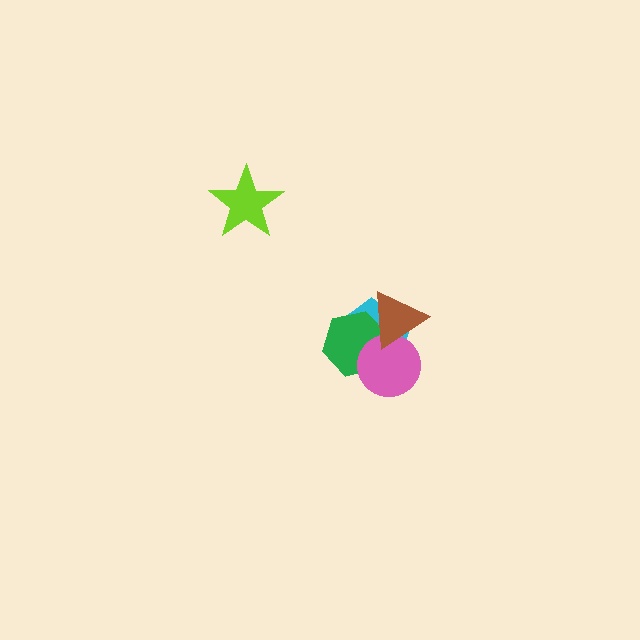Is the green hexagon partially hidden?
Yes, it is partially covered by another shape.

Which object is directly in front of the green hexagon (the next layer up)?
The pink circle is directly in front of the green hexagon.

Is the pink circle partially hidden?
Yes, it is partially covered by another shape.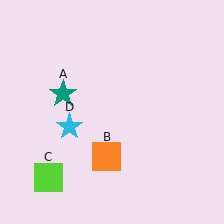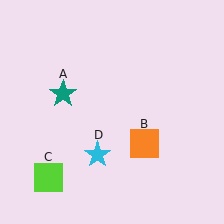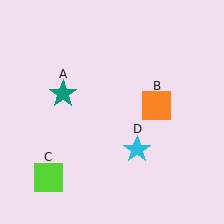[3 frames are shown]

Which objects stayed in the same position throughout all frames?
Teal star (object A) and lime square (object C) remained stationary.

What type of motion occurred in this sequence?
The orange square (object B), cyan star (object D) rotated counterclockwise around the center of the scene.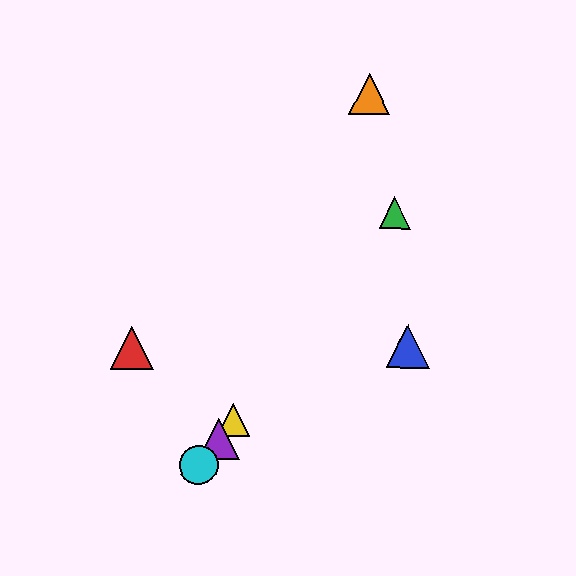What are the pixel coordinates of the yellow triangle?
The yellow triangle is at (233, 420).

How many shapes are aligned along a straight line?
4 shapes (the green triangle, the yellow triangle, the purple triangle, the cyan circle) are aligned along a straight line.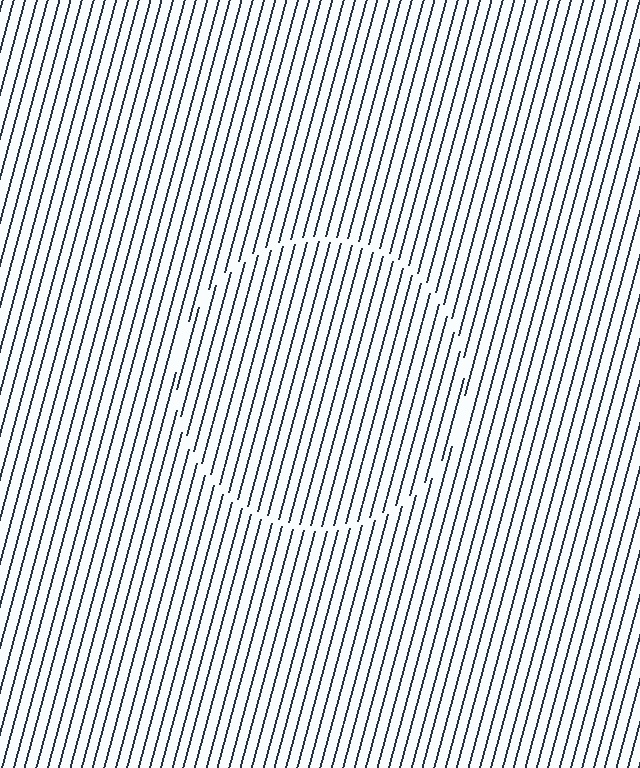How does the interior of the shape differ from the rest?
The interior of the shape contains the same grating, shifted by half a period — the contour is defined by the phase discontinuity where line-ends from the inner and outer gratings abut.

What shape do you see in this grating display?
An illusory circle. The interior of the shape contains the same grating, shifted by half a period — the contour is defined by the phase discontinuity where line-ends from the inner and outer gratings abut.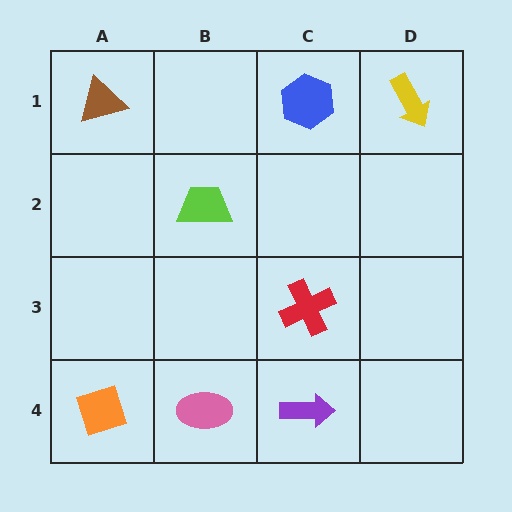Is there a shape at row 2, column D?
No, that cell is empty.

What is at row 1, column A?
A brown triangle.